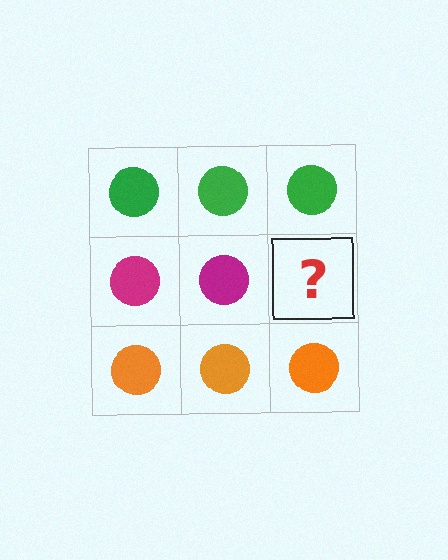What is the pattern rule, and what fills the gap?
The rule is that each row has a consistent color. The gap should be filled with a magenta circle.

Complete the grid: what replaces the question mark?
The question mark should be replaced with a magenta circle.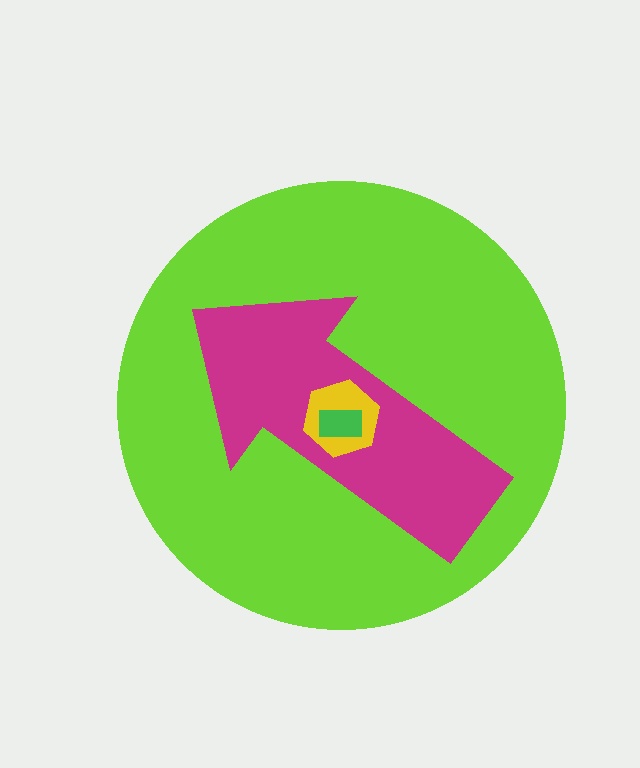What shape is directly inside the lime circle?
The magenta arrow.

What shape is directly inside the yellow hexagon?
The green rectangle.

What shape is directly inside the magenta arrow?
The yellow hexagon.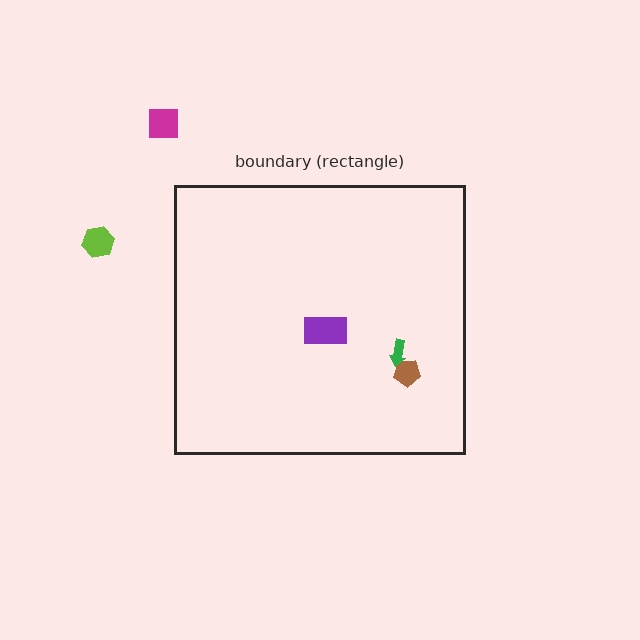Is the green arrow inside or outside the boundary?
Inside.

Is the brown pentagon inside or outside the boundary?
Inside.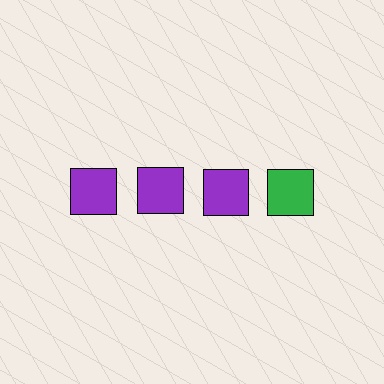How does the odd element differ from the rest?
It has a different color: green instead of purple.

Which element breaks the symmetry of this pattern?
The green square in the top row, second from right column breaks the symmetry. All other shapes are purple squares.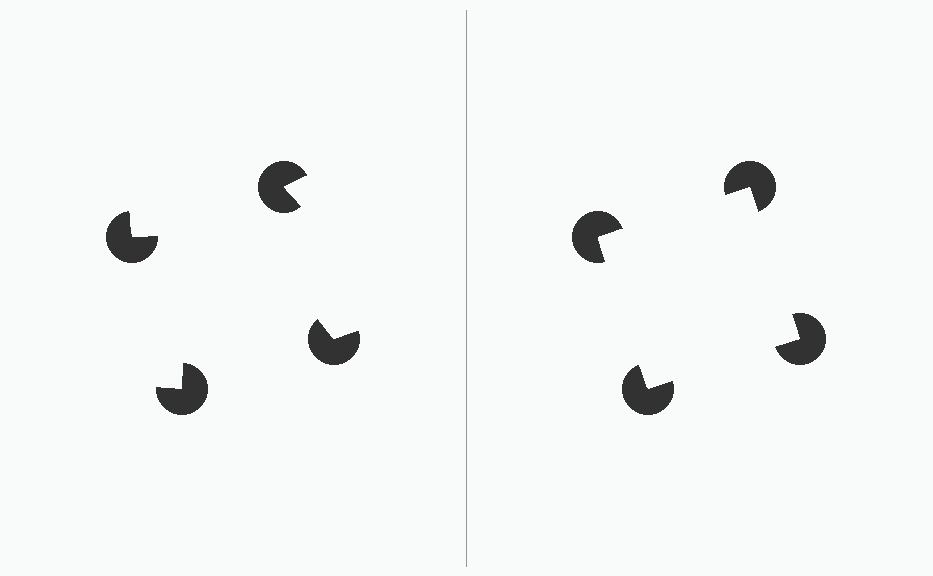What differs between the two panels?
The pac-man discs are positioned identically on both sides; only the wedge orientations differ. On the right they align to a square; on the left they are misaligned.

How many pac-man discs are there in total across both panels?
8 — 4 on each side.